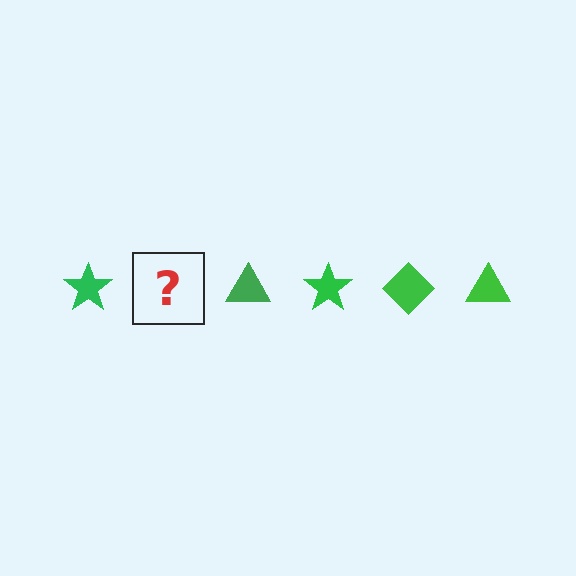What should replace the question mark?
The question mark should be replaced with a green diamond.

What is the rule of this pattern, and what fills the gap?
The rule is that the pattern cycles through star, diamond, triangle shapes in green. The gap should be filled with a green diamond.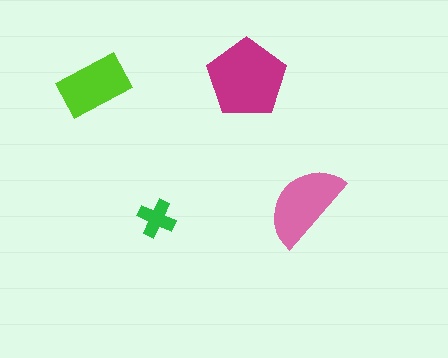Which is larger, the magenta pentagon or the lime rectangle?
The magenta pentagon.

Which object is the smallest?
The green cross.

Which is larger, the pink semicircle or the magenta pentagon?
The magenta pentagon.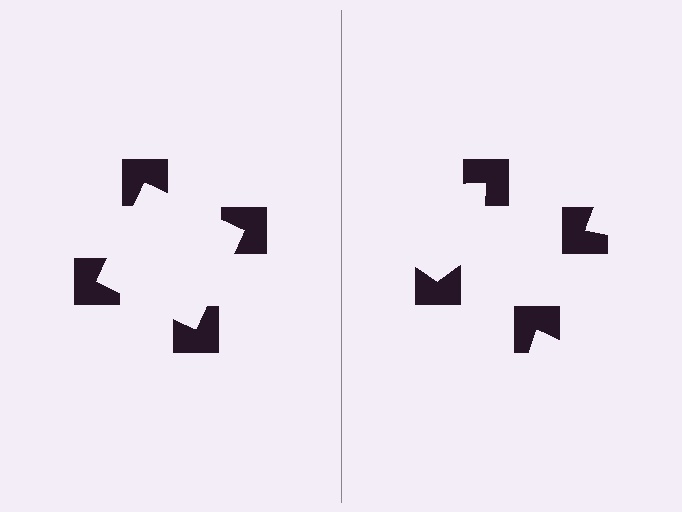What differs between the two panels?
The notched squares are positioned identically on both sides; only the wedge orientations differ. On the left they align to a square; on the right they are misaligned.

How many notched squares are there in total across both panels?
8 — 4 on each side.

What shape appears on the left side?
An illusory square.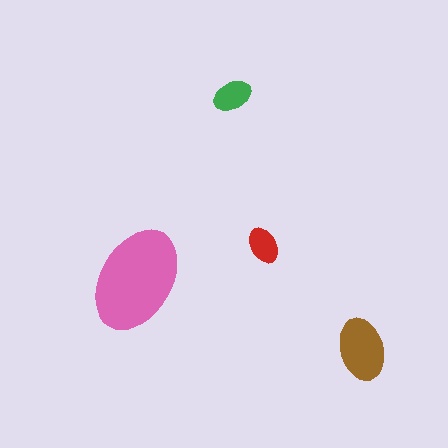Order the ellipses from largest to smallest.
the pink one, the brown one, the green one, the red one.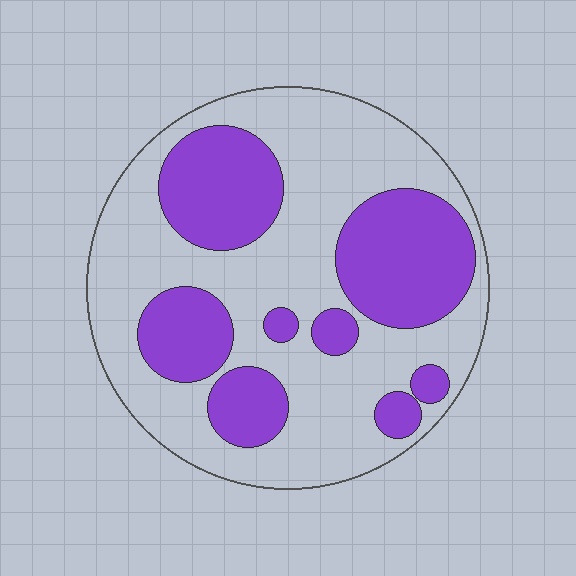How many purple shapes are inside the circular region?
8.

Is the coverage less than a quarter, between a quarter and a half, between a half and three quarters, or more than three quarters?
Between a quarter and a half.